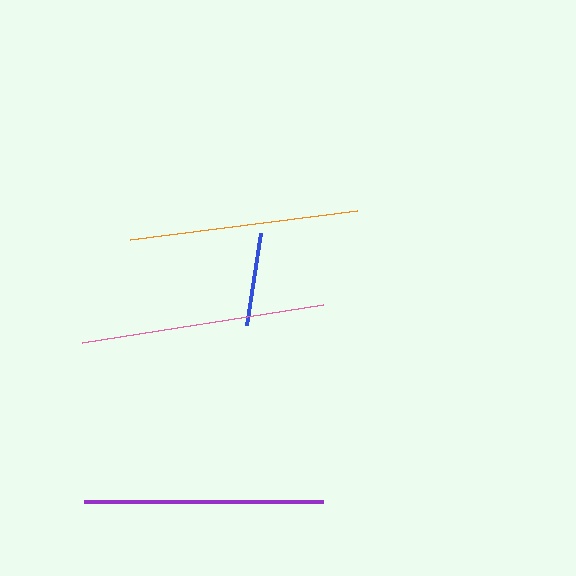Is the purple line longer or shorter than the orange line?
The purple line is longer than the orange line.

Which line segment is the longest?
The pink line is the longest at approximately 244 pixels.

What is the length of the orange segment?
The orange segment is approximately 228 pixels long.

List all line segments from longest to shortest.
From longest to shortest: pink, purple, orange, blue.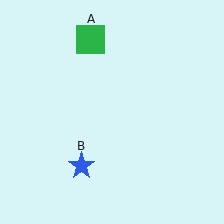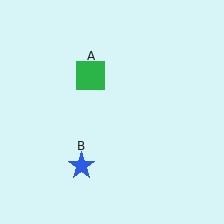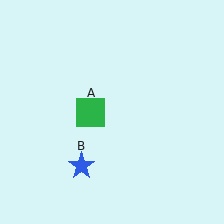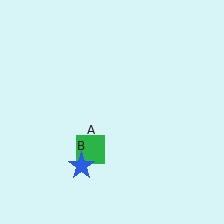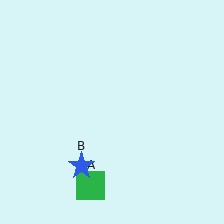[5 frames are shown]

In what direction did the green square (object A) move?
The green square (object A) moved down.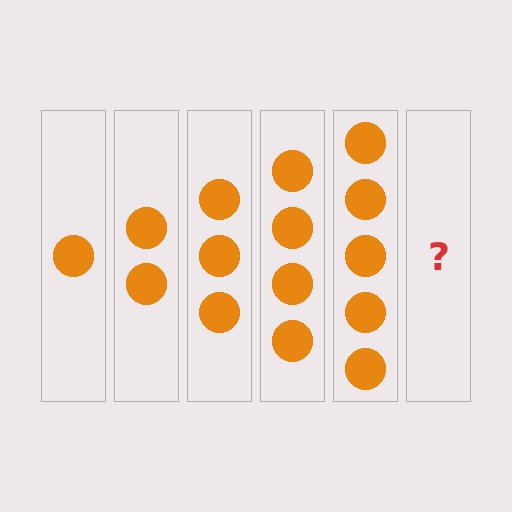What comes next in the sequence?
The next element should be 6 circles.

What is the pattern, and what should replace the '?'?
The pattern is that each step adds one more circle. The '?' should be 6 circles.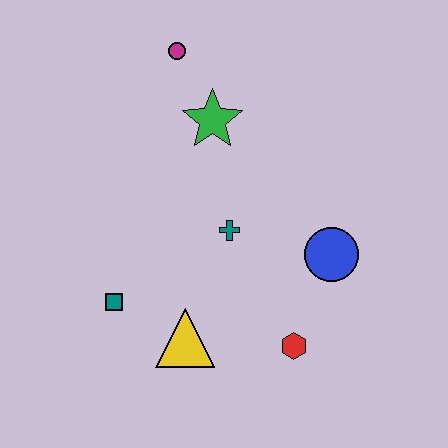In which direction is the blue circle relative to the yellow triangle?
The blue circle is to the right of the yellow triangle.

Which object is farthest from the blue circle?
The magenta circle is farthest from the blue circle.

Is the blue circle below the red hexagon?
No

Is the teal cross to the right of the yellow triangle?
Yes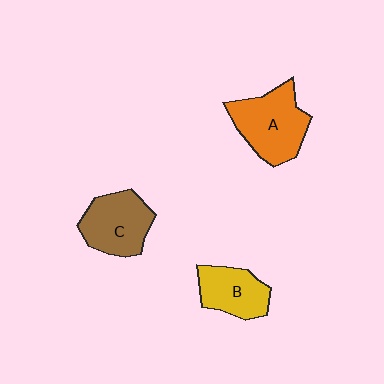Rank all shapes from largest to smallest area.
From largest to smallest: A (orange), C (brown), B (yellow).